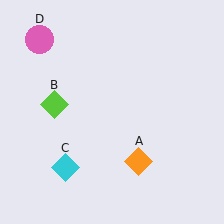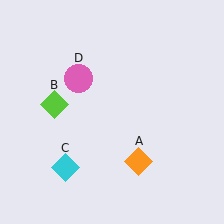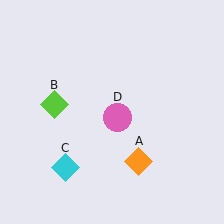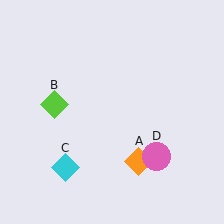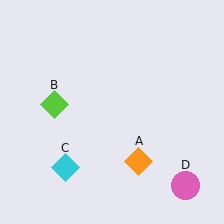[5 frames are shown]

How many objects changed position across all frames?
1 object changed position: pink circle (object D).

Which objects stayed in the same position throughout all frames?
Orange diamond (object A) and lime diamond (object B) and cyan diamond (object C) remained stationary.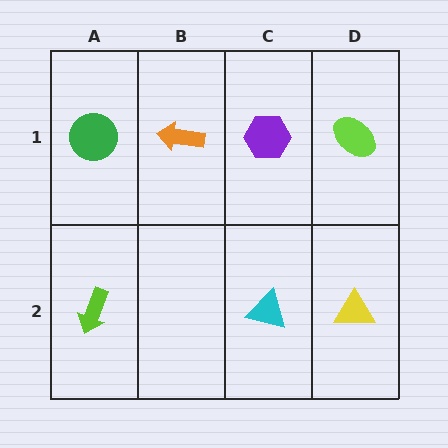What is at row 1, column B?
An orange arrow.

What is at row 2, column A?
A lime arrow.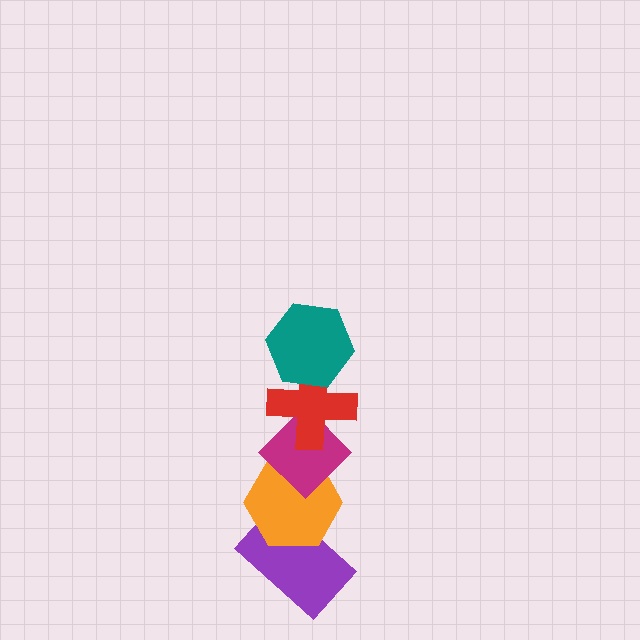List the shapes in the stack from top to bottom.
From top to bottom: the teal hexagon, the red cross, the magenta diamond, the orange hexagon, the purple rectangle.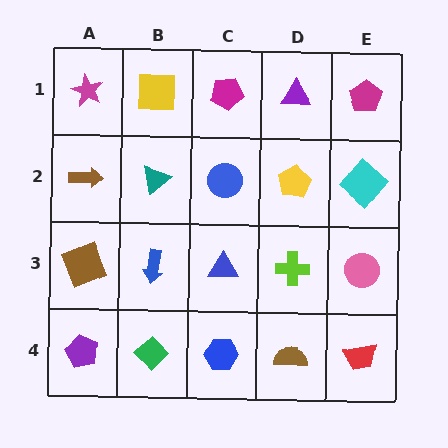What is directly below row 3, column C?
A blue hexagon.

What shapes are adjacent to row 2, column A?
A magenta star (row 1, column A), a brown square (row 3, column A), a teal triangle (row 2, column B).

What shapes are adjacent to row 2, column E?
A magenta pentagon (row 1, column E), a pink circle (row 3, column E), a yellow pentagon (row 2, column D).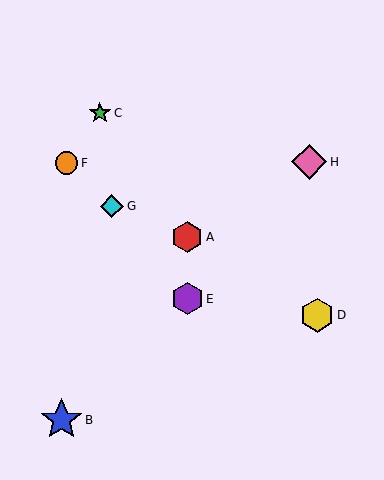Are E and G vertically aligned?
No, E is at x≈187 and G is at x≈112.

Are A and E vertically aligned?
Yes, both are at x≈187.